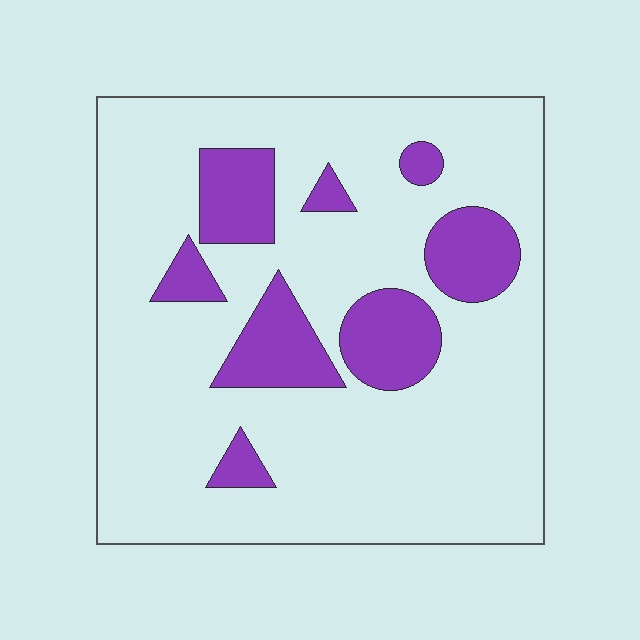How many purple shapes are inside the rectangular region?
8.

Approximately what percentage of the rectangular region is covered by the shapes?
Approximately 20%.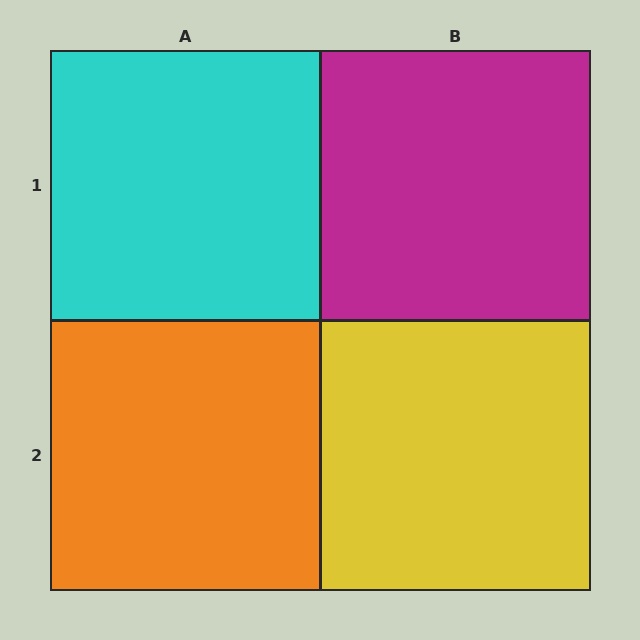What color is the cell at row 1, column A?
Cyan.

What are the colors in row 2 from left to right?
Orange, yellow.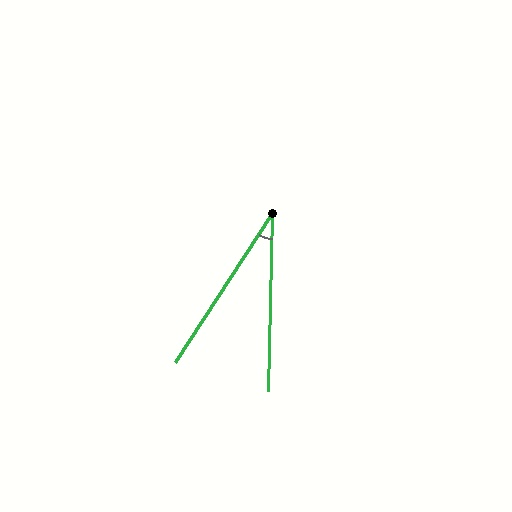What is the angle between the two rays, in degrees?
Approximately 32 degrees.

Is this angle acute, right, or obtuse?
It is acute.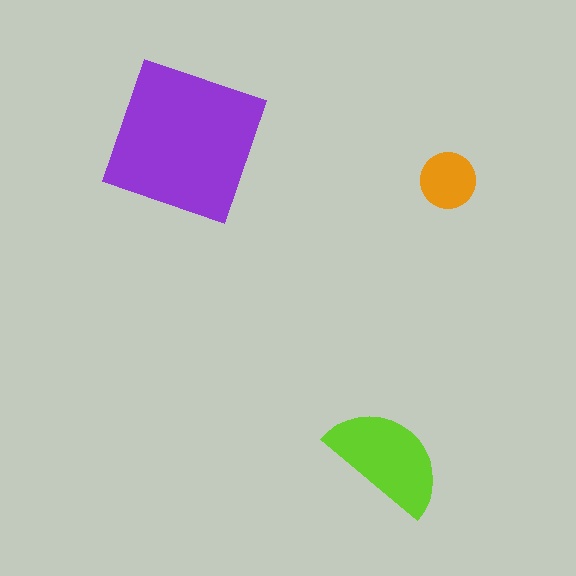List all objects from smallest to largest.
The orange circle, the lime semicircle, the purple square.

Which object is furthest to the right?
The orange circle is rightmost.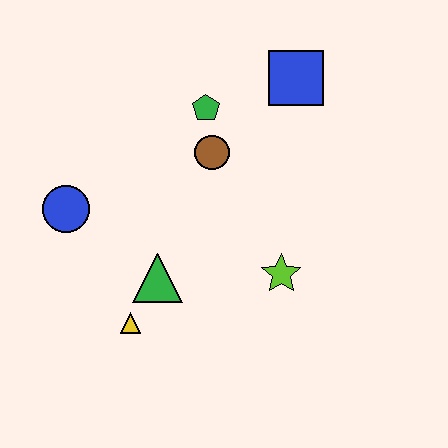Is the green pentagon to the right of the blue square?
No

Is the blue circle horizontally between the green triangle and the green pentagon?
No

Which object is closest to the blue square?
The green pentagon is closest to the blue square.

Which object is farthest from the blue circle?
The blue square is farthest from the blue circle.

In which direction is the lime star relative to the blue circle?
The lime star is to the right of the blue circle.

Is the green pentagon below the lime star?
No